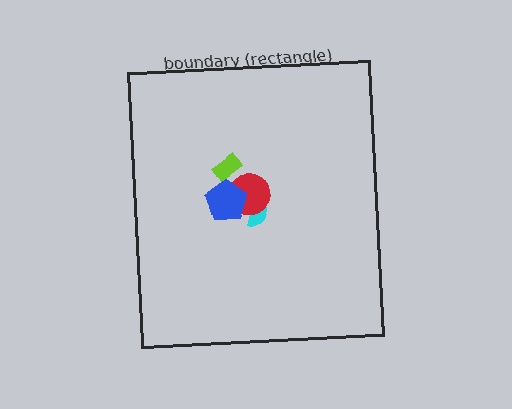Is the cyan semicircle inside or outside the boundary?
Inside.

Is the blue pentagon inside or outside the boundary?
Inside.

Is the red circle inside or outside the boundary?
Inside.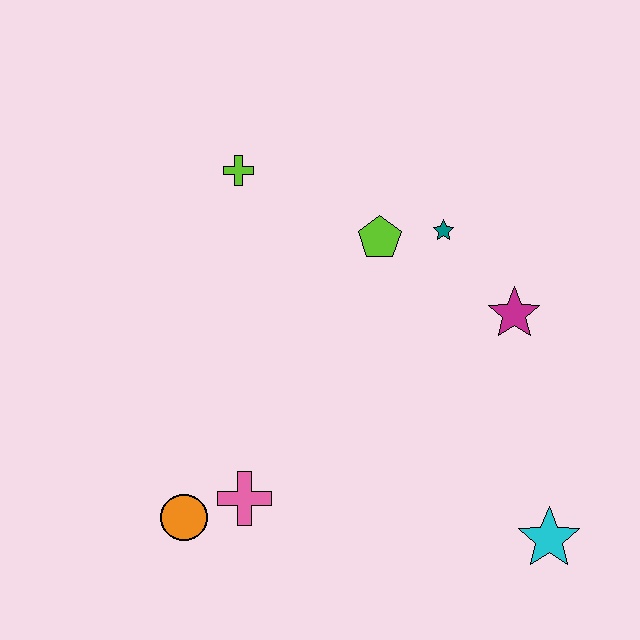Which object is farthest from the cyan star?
The lime cross is farthest from the cyan star.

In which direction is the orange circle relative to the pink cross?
The orange circle is to the left of the pink cross.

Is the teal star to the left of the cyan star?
Yes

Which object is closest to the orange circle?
The pink cross is closest to the orange circle.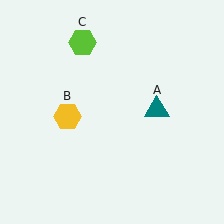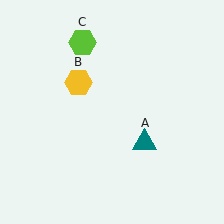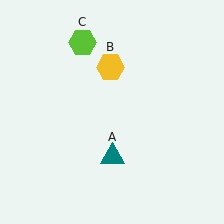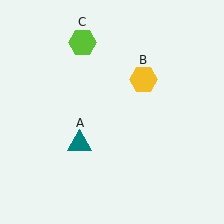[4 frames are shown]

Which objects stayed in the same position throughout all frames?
Lime hexagon (object C) remained stationary.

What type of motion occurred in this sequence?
The teal triangle (object A), yellow hexagon (object B) rotated clockwise around the center of the scene.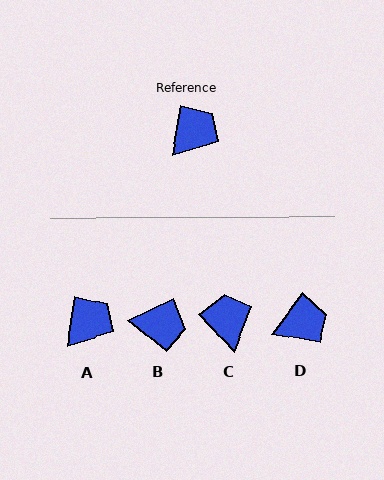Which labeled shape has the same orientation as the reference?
A.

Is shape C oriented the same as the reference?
No, it is off by about 52 degrees.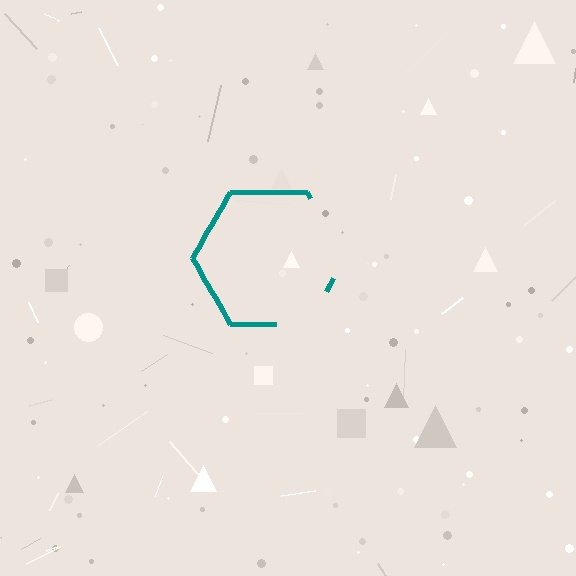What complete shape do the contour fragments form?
The contour fragments form a hexagon.